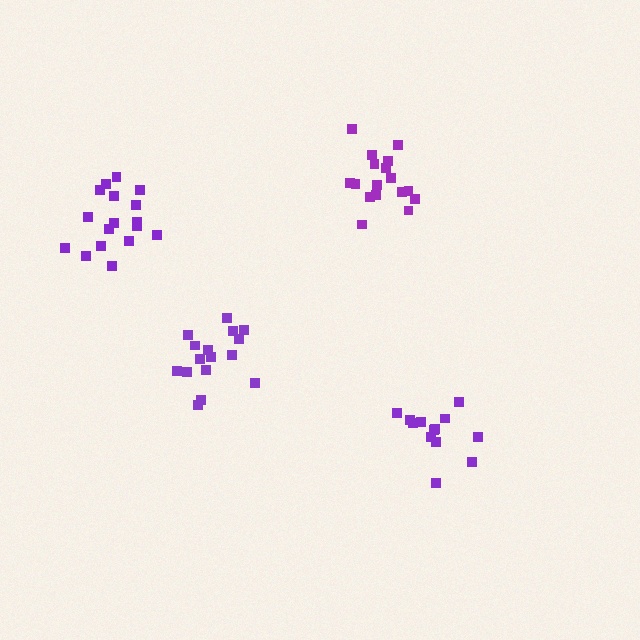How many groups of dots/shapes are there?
There are 4 groups.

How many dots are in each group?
Group 1: 13 dots, Group 2: 16 dots, Group 3: 17 dots, Group 4: 17 dots (63 total).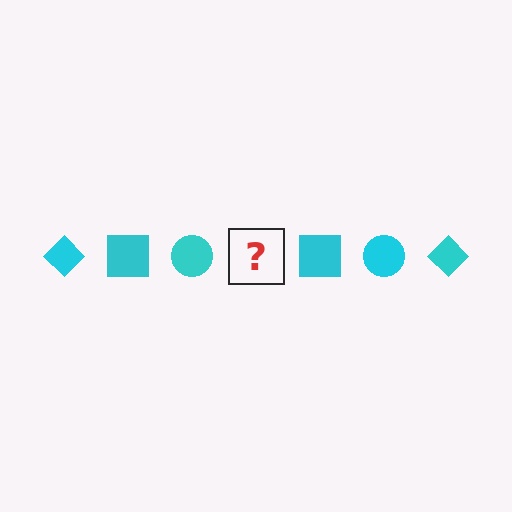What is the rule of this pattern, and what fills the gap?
The rule is that the pattern cycles through diamond, square, circle shapes in cyan. The gap should be filled with a cyan diamond.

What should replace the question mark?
The question mark should be replaced with a cyan diamond.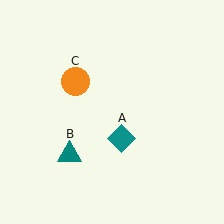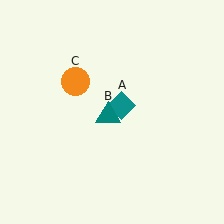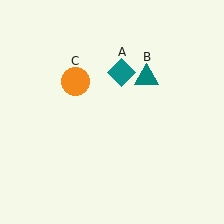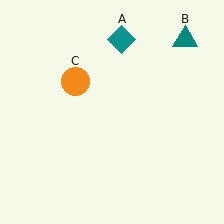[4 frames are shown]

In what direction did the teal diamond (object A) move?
The teal diamond (object A) moved up.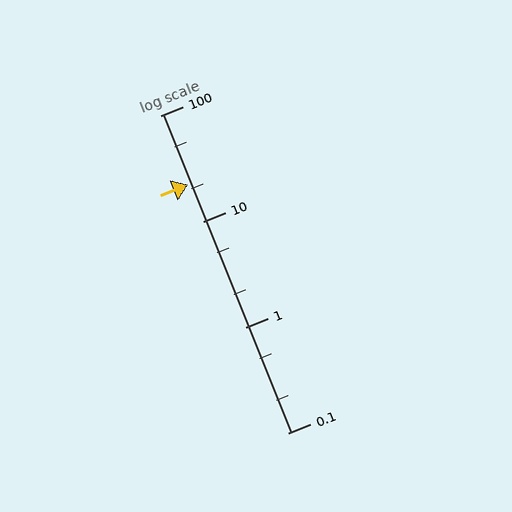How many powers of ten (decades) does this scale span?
The scale spans 3 decades, from 0.1 to 100.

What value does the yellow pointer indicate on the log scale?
The pointer indicates approximately 22.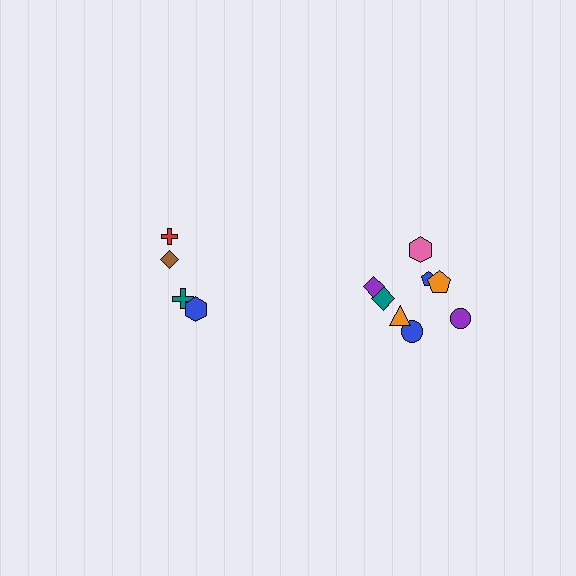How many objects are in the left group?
There are 4 objects.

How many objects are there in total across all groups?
There are 12 objects.